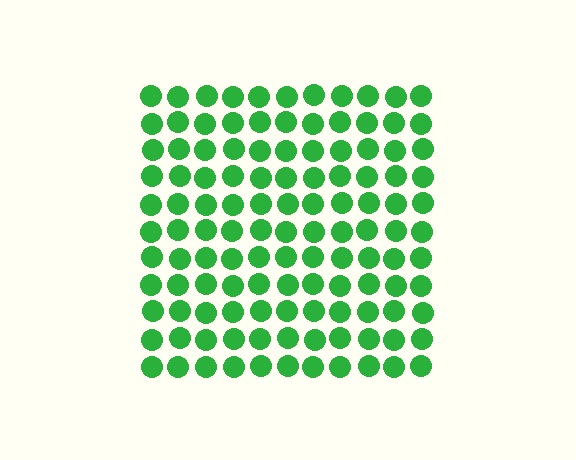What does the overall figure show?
The overall figure shows a square.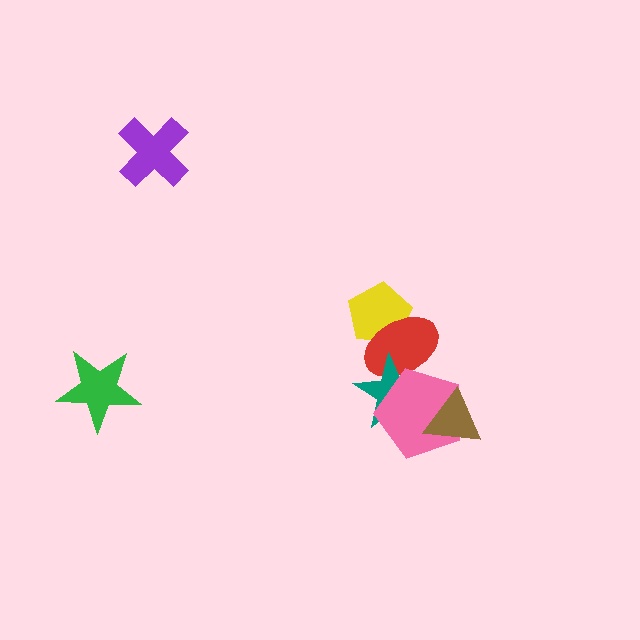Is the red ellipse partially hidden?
Yes, it is partially covered by another shape.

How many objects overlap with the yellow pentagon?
1 object overlaps with the yellow pentagon.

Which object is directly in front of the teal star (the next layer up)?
The pink pentagon is directly in front of the teal star.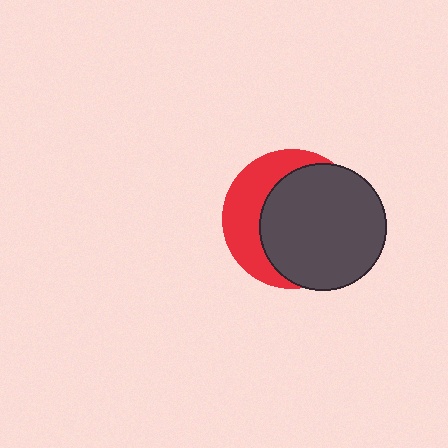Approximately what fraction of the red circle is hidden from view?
Roughly 64% of the red circle is hidden behind the dark gray circle.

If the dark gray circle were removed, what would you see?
You would see the complete red circle.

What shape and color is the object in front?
The object in front is a dark gray circle.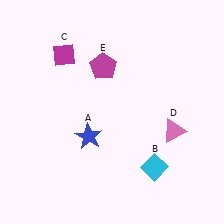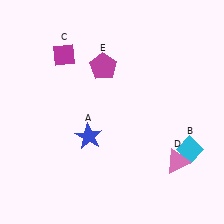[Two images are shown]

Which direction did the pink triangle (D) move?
The pink triangle (D) moved down.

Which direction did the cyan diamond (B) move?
The cyan diamond (B) moved right.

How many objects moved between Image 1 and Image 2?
2 objects moved between the two images.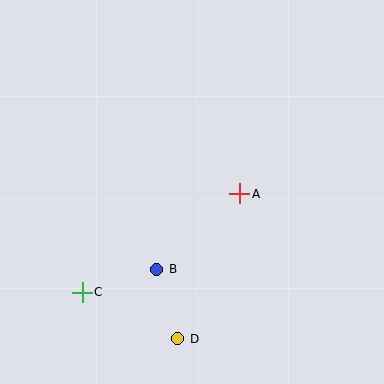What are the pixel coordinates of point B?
Point B is at (157, 269).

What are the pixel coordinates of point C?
Point C is at (82, 292).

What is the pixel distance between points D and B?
The distance between D and B is 73 pixels.